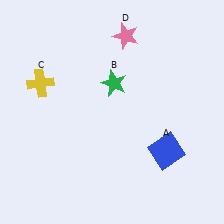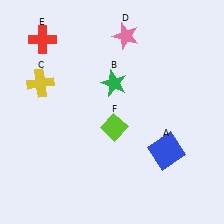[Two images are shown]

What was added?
A red cross (E), a lime diamond (F) were added in Image 2.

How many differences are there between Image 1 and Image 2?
There are 2 differences between the two images.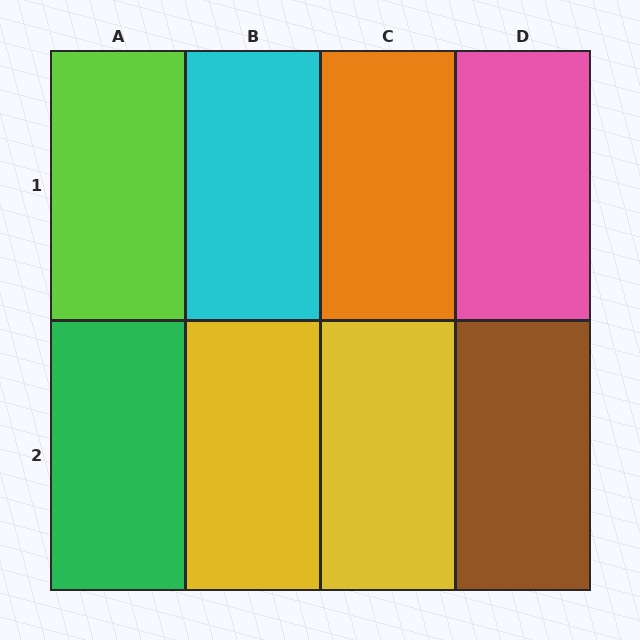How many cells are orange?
1 cell is orange.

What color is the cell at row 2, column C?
Yellow.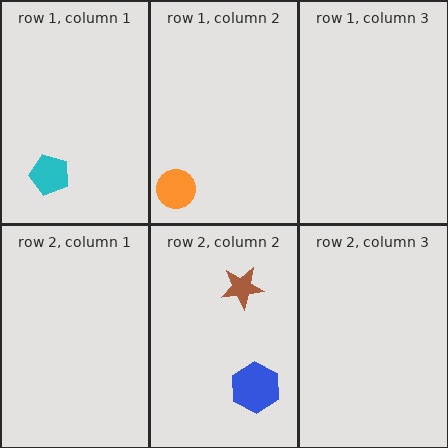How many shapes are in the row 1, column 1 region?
1.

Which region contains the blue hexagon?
The row 2, column 2 region.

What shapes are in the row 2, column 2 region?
The brown star, the blue hexagon.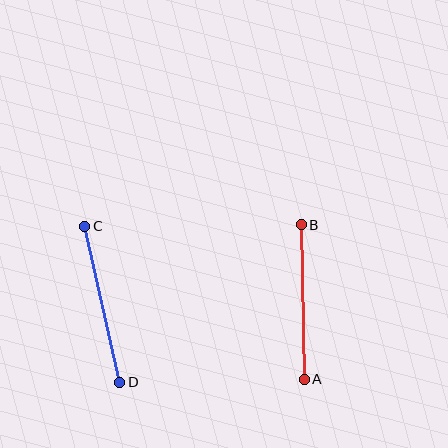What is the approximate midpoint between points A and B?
The midpoint is at approximately (303, 302) pixels.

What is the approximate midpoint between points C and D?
The midpoint is at approximately (102, 304) pixels.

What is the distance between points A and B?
The distance is approximately 154 pixels.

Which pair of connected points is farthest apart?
Points C and D are farthest apart.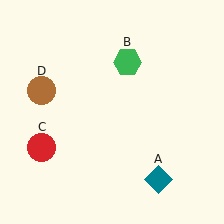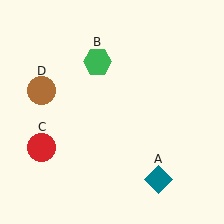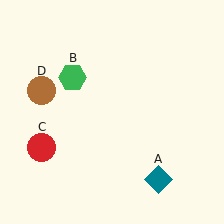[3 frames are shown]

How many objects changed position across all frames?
1 object changed position: green hexagon (object B).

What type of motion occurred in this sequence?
The green hexagon (object B) rotated counterclockwise around the center of the scene.